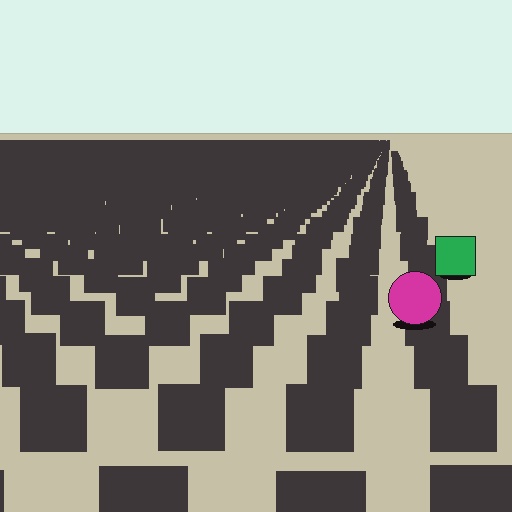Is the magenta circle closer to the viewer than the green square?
Yes. The magenta circle is closer — you can tell from the texture gradient: the ground texture is coarser near it.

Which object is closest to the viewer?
The magenta circle is closest. The texture marks near it are larger and more spread out.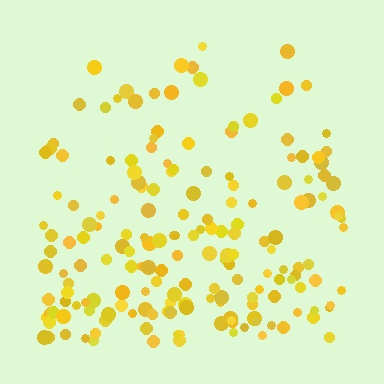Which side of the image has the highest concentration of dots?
The bottom.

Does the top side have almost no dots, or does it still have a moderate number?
Still a moderate number, just noticeably fewer than the bottom.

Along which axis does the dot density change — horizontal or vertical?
Vertical.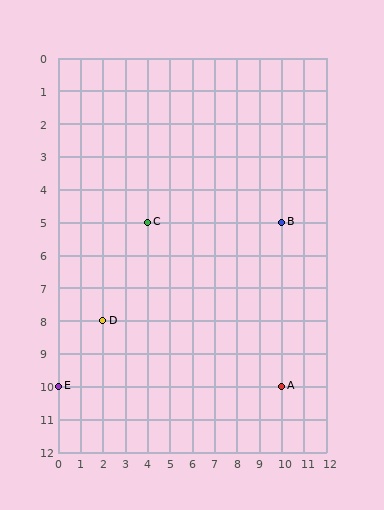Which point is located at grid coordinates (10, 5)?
Point B is at (10, 5).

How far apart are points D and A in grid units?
Points D and A are 8 columns and 2 rows apart (about 8.2 grid units diagonally).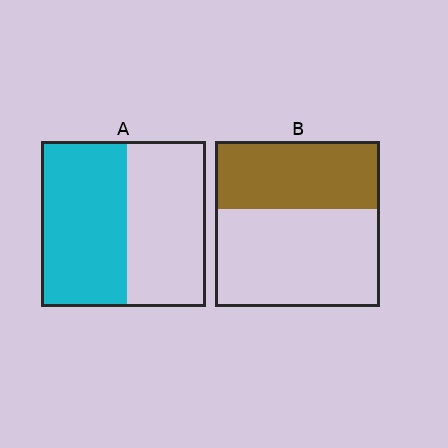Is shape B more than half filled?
No.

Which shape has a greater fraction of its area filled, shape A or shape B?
Shape A.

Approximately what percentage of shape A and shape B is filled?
A is approximately 50% and B is approximately 40%.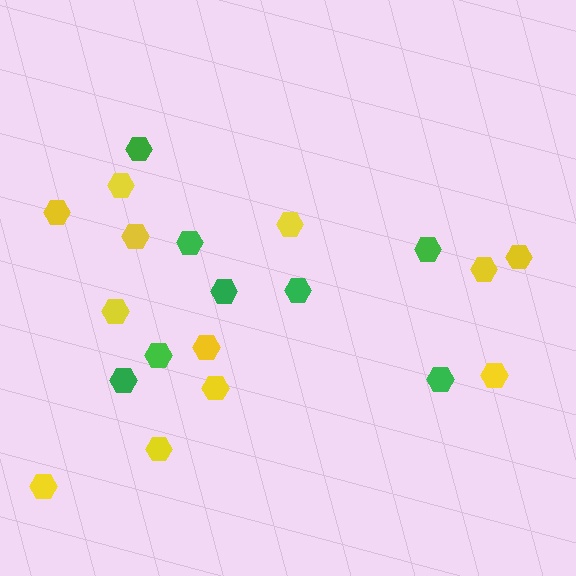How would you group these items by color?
There are 2 groups: one group of green hexagons (8) and one group of yellow hexagons (12).